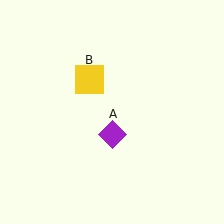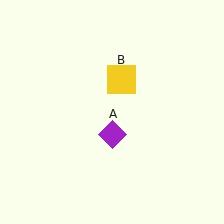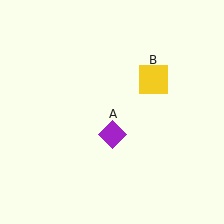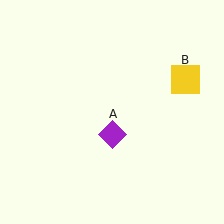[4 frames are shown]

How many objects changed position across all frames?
1 object changed position: yellow square (object B).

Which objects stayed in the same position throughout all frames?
Purple diamond (object A) remained stationary.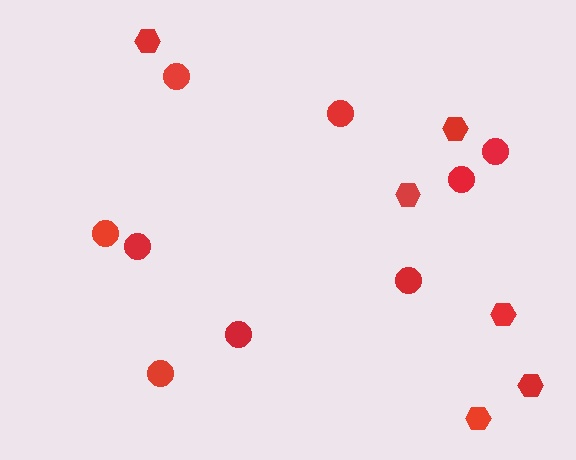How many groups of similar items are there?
There are 2 groups: one group of hexagons (6) and one group of circles (9).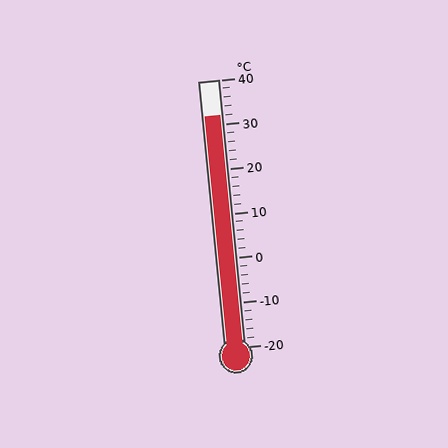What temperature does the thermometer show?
The thermometer shows approximately 32°C.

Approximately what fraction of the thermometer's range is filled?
The thermometer is filled to approximately 85% of its range.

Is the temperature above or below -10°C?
The temperature is above -10°C.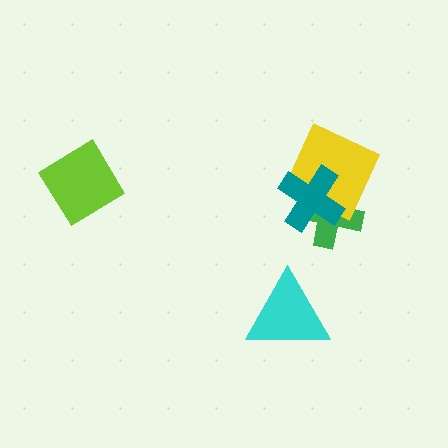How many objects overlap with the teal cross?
2 objects overlap with the teal cross.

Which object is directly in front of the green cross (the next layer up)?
The yellow square is directly in front of the green cross.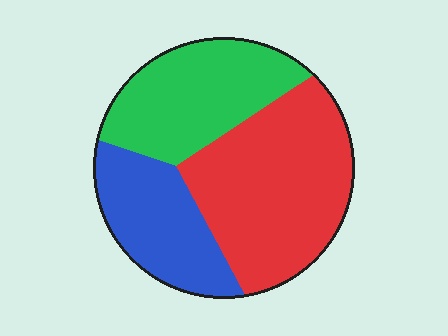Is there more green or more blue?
Green.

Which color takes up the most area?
Red, at roughly 45%.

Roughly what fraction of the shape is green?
Green covers roughly 30% of the shape.